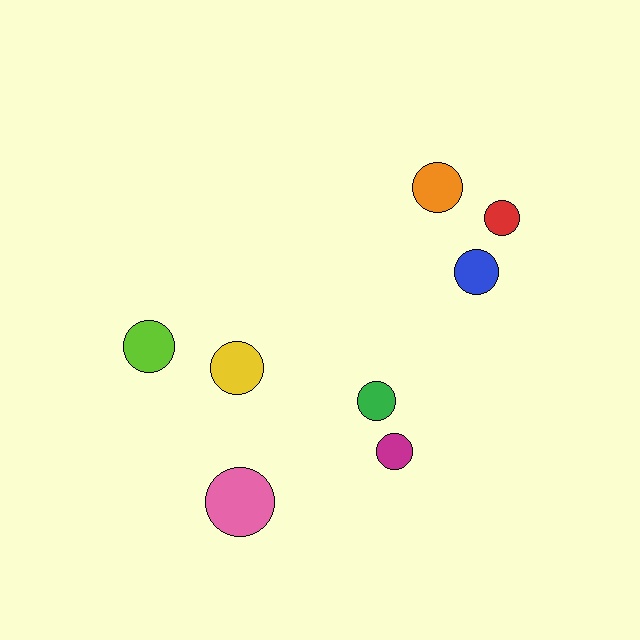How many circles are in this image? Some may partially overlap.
There are 8 circles.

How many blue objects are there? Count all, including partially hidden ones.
There is 1 blue object.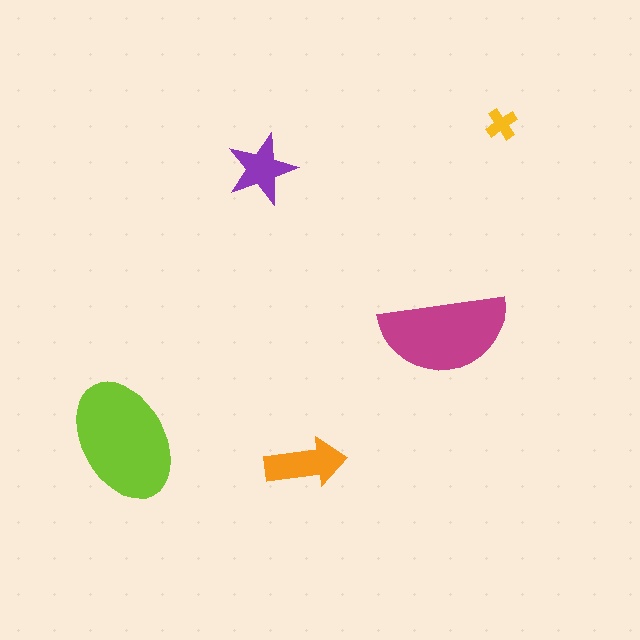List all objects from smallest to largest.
The yellow cross, the purple star, the orange arrow, the magenta semicircle, the lime ellipse.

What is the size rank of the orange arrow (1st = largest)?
3rd.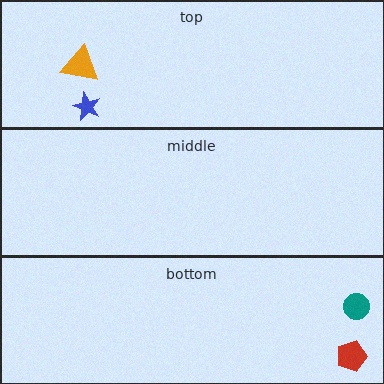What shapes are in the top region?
The blue star, the orange triangle.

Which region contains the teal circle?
The bottom region.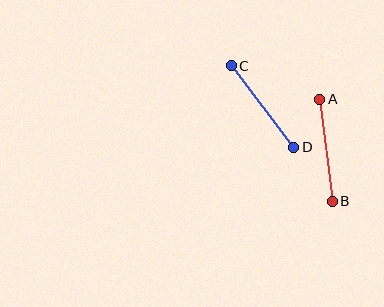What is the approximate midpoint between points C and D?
The midpoint is at approximately (262, 106) pixels.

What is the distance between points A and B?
The distance is approximately 103 pixels.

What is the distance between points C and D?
The distance is approximately 102 pixels.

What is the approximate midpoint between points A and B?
The midpoint is at approximately (326, 150) pixels.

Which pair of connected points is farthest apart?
Points A and B are farthest apart.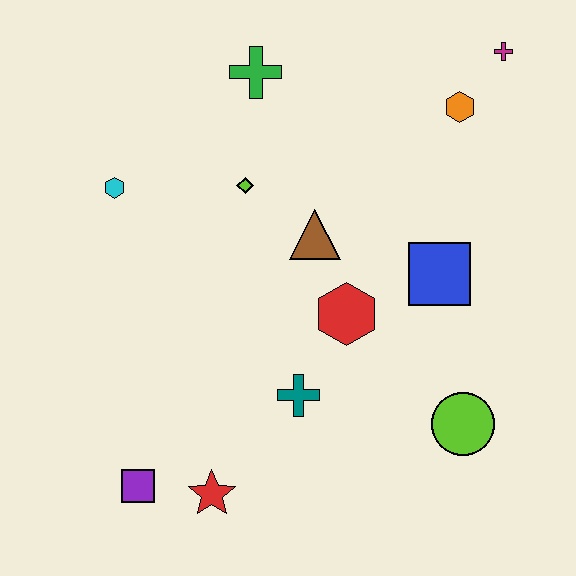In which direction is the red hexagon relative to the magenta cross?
The red hexagon is below the magenta cross.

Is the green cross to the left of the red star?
No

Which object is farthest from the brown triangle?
The purple square is farthest from the brown triangle.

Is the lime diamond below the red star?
No